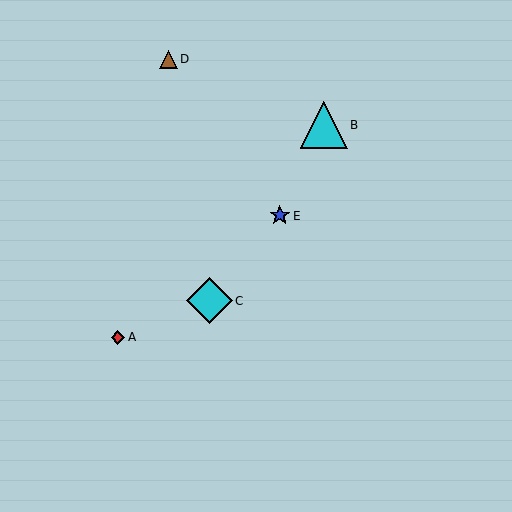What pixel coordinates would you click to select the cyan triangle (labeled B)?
Click at (324, 125) to select the cyan triangle B.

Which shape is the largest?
The cyan triangle (labeled B) is the largest.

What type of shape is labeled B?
Shape B is a cyan triangle.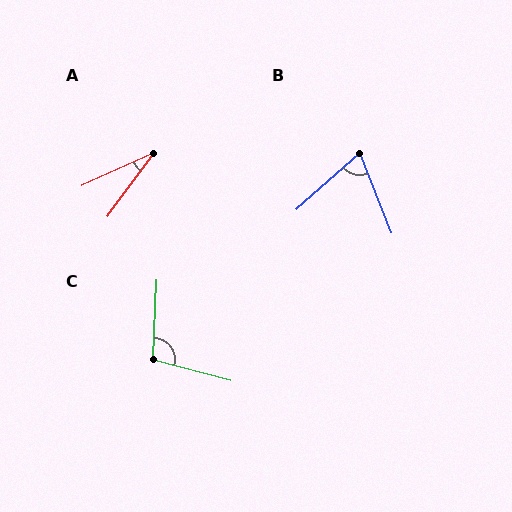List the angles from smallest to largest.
A (29°), B (70°), C (102°).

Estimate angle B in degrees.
Approximately 70 degrees.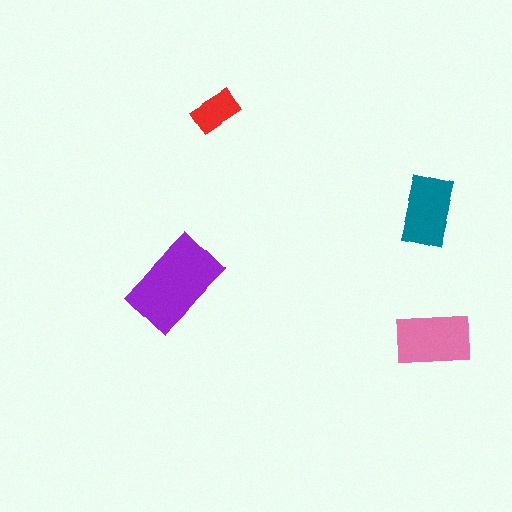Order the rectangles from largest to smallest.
the purple one, the pink one, the teal one, the red one.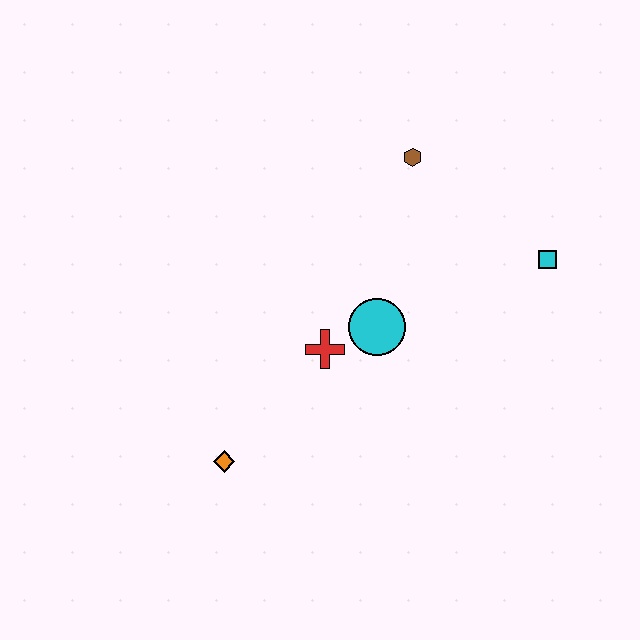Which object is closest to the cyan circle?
The red cross is closest to the cyan circle.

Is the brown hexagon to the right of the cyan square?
No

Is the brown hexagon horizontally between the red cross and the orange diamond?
No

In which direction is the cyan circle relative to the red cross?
The cyan circle is to the right of the red cross.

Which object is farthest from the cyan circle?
The orange diamond is farthest from the cyan circle.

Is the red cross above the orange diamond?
Yes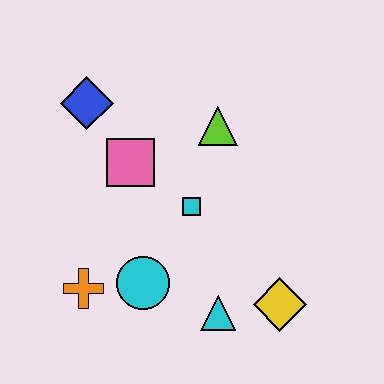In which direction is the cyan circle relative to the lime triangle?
The cyan circle is below the lime triangle.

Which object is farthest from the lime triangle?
The orange cross is farthest from the lime triangle.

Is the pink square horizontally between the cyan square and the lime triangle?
No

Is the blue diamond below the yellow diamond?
No